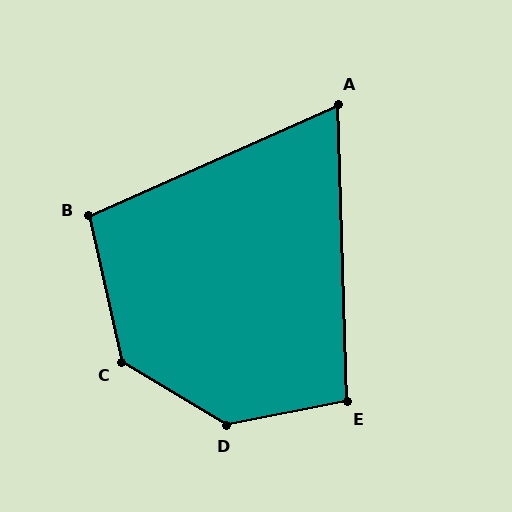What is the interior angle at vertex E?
Approximately 99 degrees (obtuse).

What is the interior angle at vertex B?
Approximately 102 degrees (obtuse).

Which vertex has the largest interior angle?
D, at approximately 138 degrees.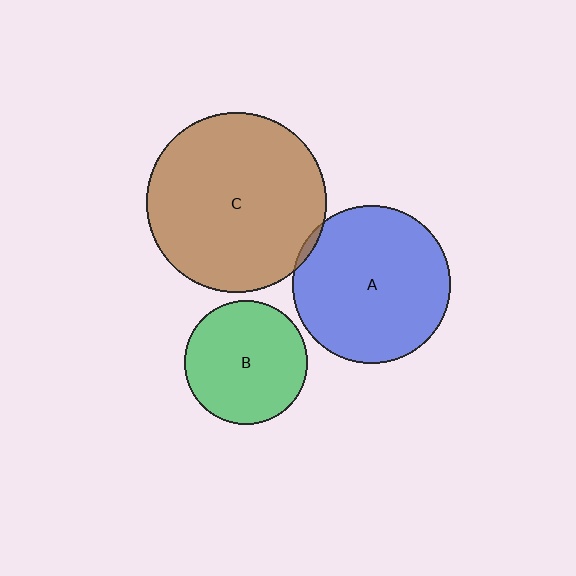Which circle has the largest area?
Circle C (brown).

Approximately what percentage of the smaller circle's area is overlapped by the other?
Approximately 5%.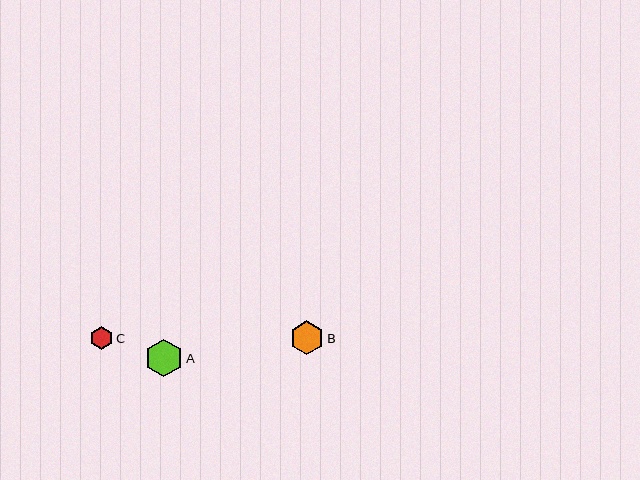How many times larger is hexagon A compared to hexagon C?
Hexagon A is approximately 1.6 times the size of hexagon C.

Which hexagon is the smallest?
Hexagon C is the smallest with a size of approximately 23 pixels.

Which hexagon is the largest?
Hexagon A is the largest with a size of approximately 38 pixels.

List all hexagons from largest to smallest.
From largest to smallest: A, B, C.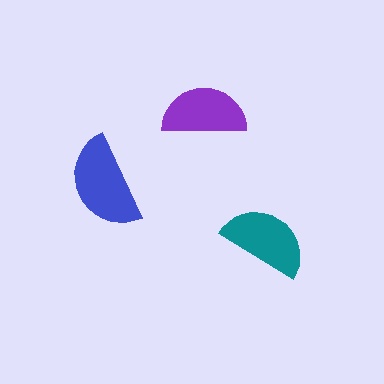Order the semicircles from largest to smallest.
the blue one, the teal one, the purple one.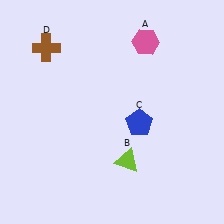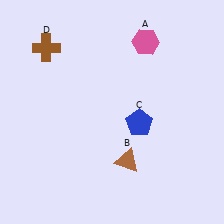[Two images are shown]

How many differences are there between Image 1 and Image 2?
There is 1 difference between the two images.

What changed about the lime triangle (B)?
In Image 1, B is lime. In Image 2, it changed to brown.